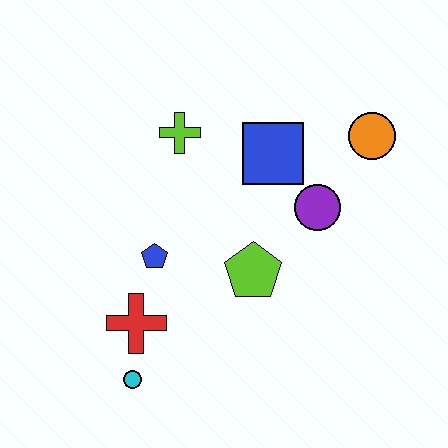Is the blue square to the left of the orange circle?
Yes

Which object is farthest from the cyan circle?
The orange circle is farthest from the cyan circle.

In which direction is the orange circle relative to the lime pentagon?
The orange circle is above the lime pentagon.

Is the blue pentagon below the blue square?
Yes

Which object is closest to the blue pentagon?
The red cross is closest to the blue pentagon.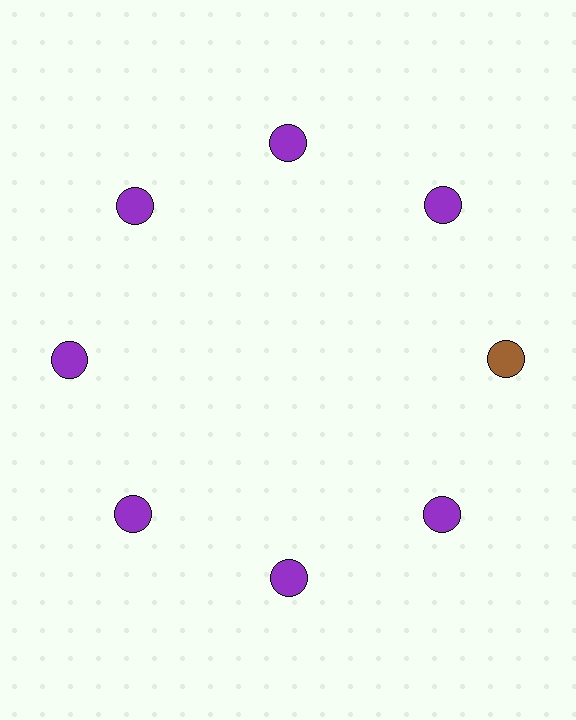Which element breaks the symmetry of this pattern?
The brown circle at roughly the 3 o'clock position breaks the symmetry. All other shapes are purple circles.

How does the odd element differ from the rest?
It has a different color: brown instead of purple.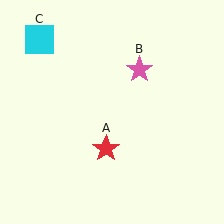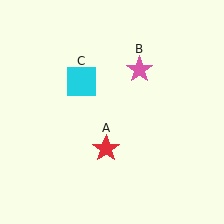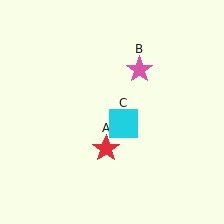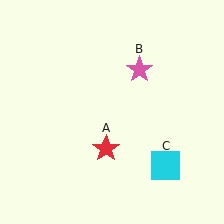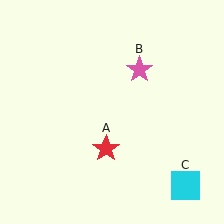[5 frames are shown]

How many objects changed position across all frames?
1 object changed position: cyan square (object C).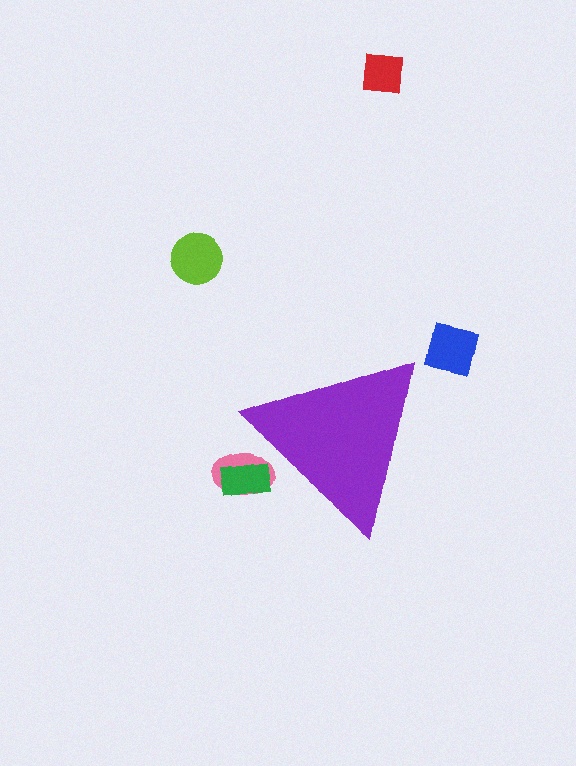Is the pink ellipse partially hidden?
Yes, the pink ellipse is partially hidden behind the purple triangle.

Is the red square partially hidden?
No, the red square is fully visible.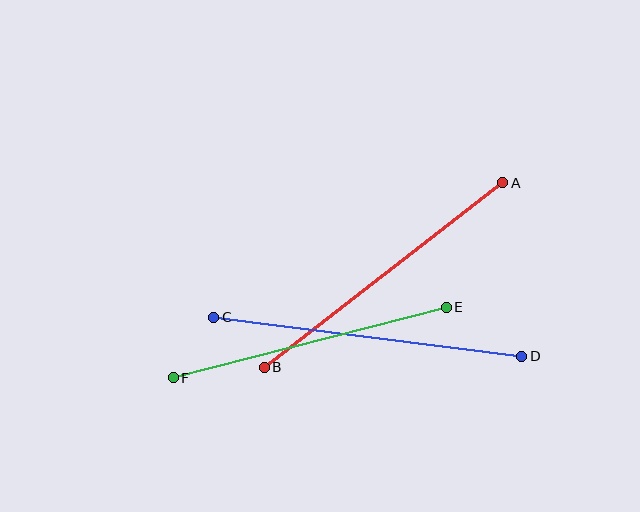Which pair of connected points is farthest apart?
Points C and D are farthest apart.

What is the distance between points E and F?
The distance is approximately 282 pixels.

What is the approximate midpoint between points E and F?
The midpoint is at approximately (310, 343) pixels.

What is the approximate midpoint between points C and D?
The midpoint is at approximately (368, 337) pixels.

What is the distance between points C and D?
The distance is approximately 310 pixels.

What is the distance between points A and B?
The distance is approximately 302 pixels.